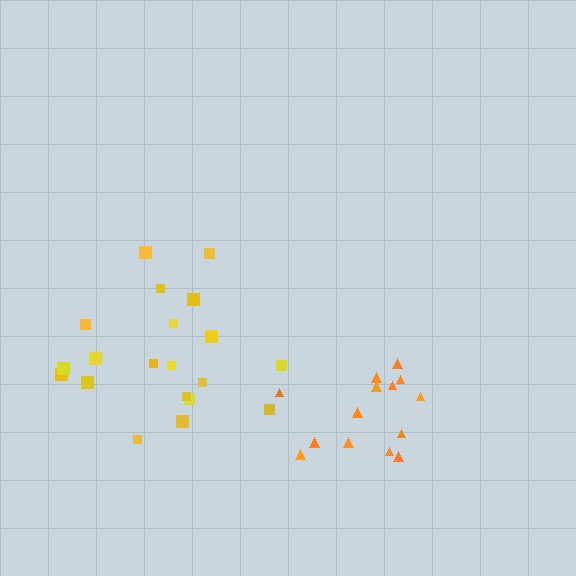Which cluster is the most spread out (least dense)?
Yellow.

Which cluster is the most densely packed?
Orange.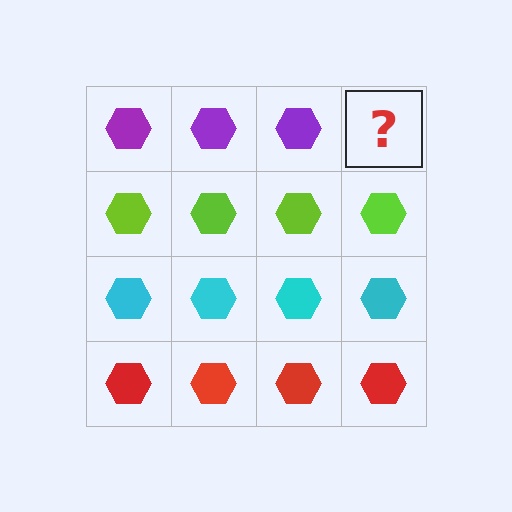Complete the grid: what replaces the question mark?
The question mark should be replaced with a purple hexagon.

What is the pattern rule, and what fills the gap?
The rule is that each row has a consistent color. The gap should be filled with a purple hexagon.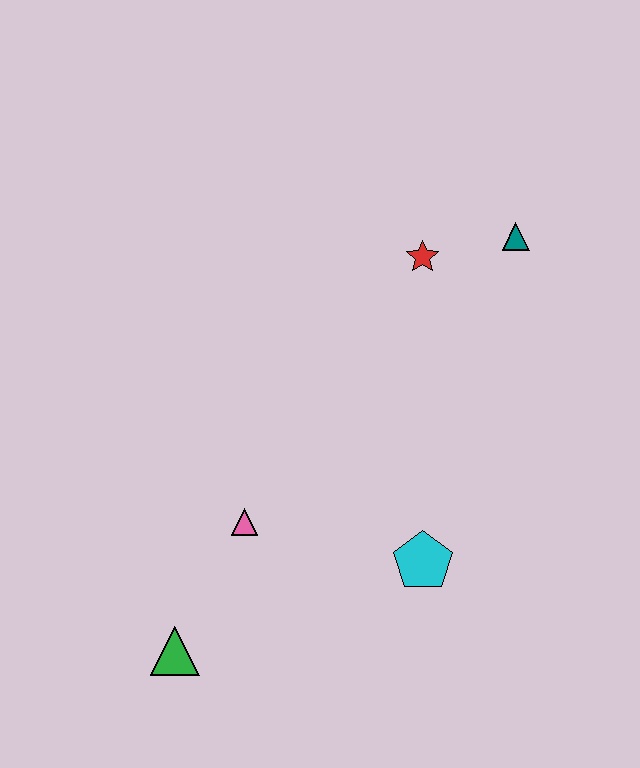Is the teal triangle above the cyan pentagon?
Yes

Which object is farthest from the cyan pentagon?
The teal triangle is farthest from the cyan pentagon.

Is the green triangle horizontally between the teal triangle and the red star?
No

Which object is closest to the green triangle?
The pink triangle is closest to the green triangle.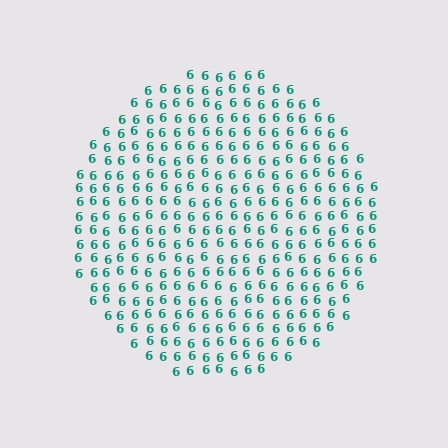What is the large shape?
The large shape is a circle.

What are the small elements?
The small elements are digit 6's.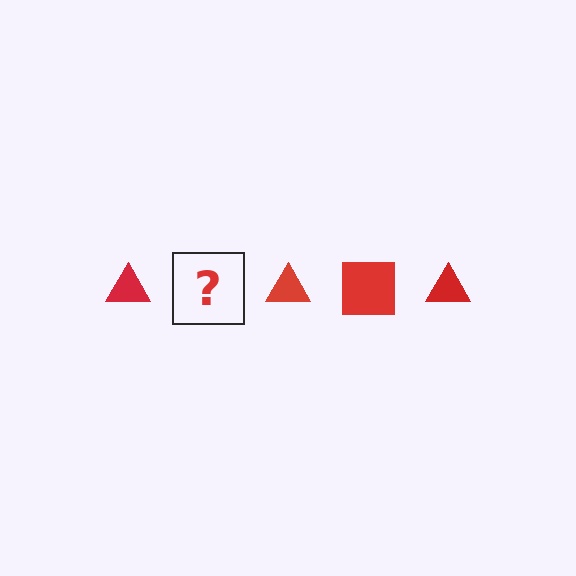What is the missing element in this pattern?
The missing element is a red square.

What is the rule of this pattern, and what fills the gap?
The rule is that the pattern cycles through triangle, square shapes in red. The gap should be filled with a red square.